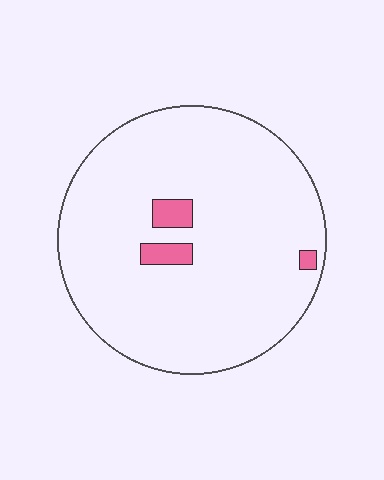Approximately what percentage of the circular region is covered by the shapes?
Approximately 5%.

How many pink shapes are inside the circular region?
3.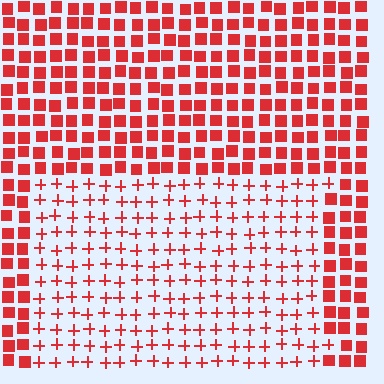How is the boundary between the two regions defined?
The boundary is defined by a change in element shape: plus signs inside vs. squares outside. All elements share the same color and spacing.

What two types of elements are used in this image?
The image uses plus signs inside the rectangle region and squares outside it.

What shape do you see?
I see a rectangle.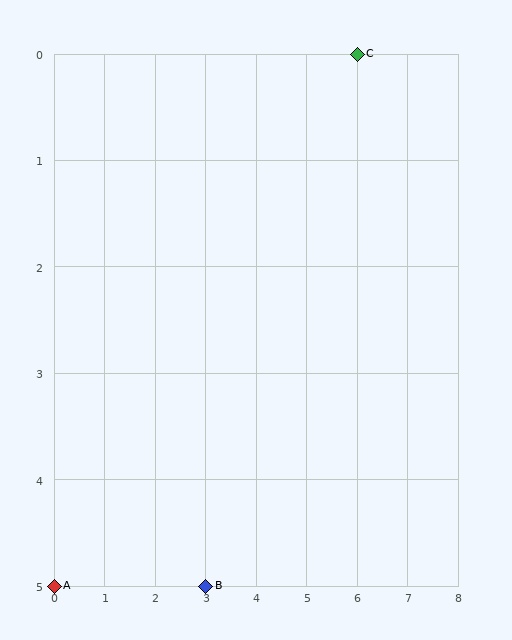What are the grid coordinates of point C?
Point C is at grid coordinates (6, 0).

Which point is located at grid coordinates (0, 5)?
Point A is at (0, 5).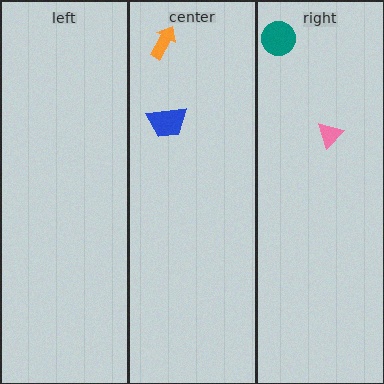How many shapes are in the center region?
2.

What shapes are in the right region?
The teal circle, the pink triangle.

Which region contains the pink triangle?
The right region.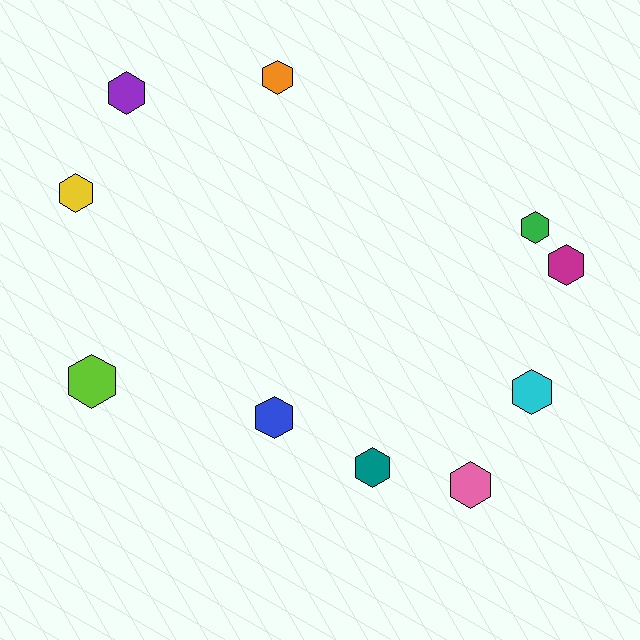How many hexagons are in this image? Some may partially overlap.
There are 10 hexagons.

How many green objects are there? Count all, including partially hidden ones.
There is 1 green object.